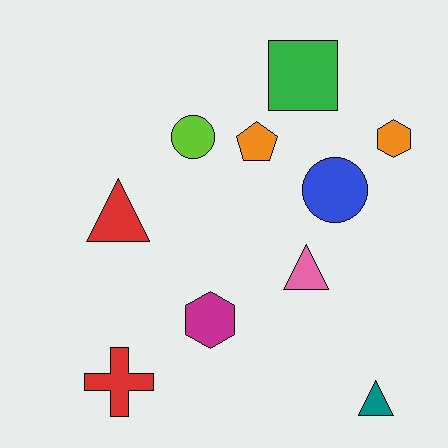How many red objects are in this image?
There are 2 red objects.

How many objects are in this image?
There are 10 objects.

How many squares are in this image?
There is 1 square.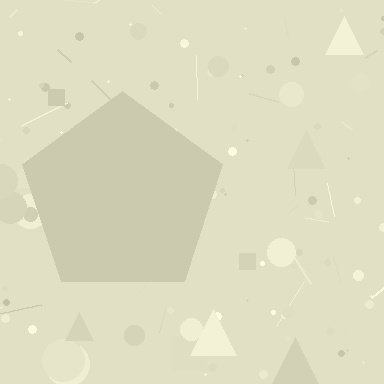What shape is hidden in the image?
A pentagon is hidden in the image.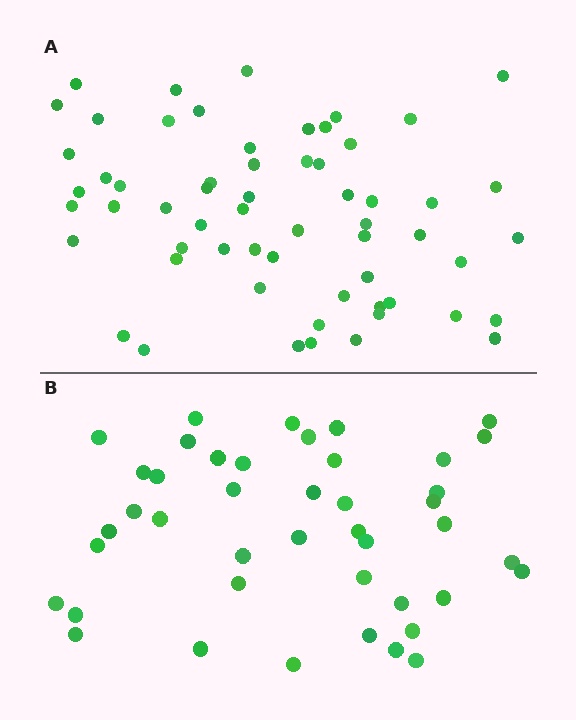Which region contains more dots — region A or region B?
Region A (the top region) has more dots.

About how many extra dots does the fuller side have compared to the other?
Region A has approximately 15 more dots than region B.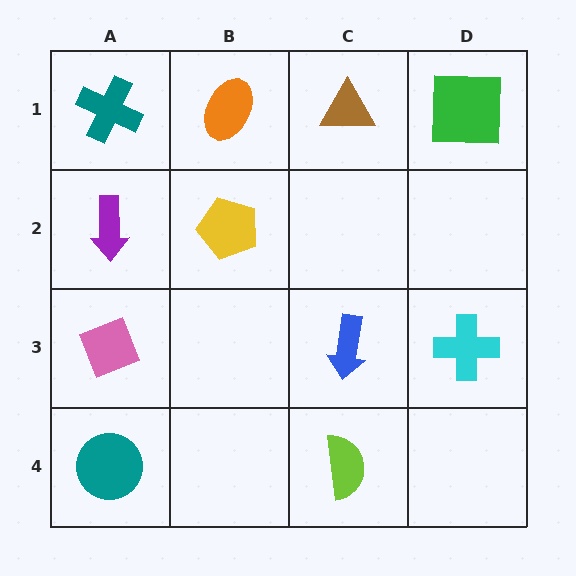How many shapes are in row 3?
3 shapes.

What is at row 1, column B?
An orange ellipse.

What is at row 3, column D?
A cyan cross.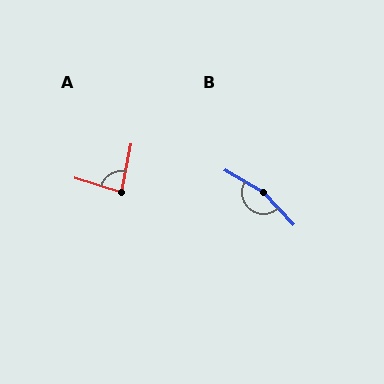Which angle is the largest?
B, at approximately 163 degrees.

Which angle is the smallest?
A, at approximately 83 degrees.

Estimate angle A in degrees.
Approximately 83 degrees.